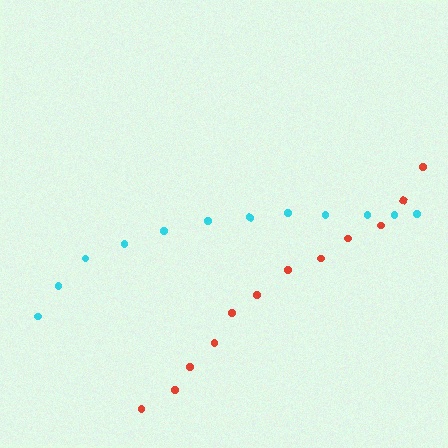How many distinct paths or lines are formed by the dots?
There are 2 distinct paths.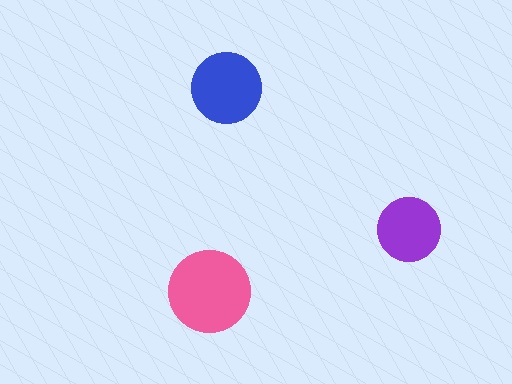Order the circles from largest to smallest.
the pink one, the blue one, the purple one.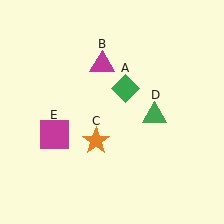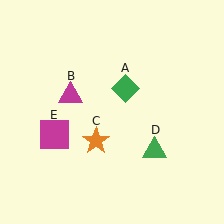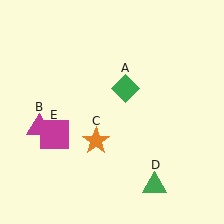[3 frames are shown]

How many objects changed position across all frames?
2 objects changed position: magenta triangle (object B), green triangle (object D).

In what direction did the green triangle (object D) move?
The green triangle (object D) moved down.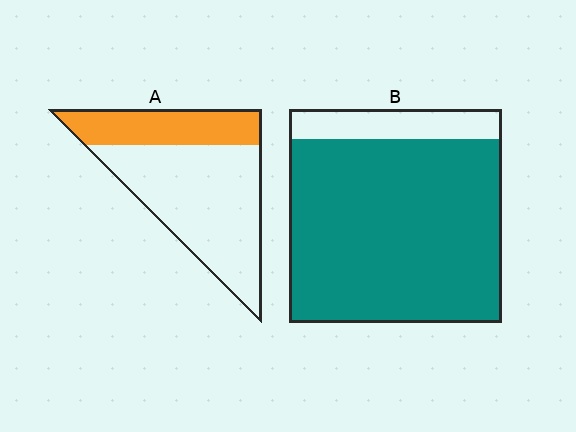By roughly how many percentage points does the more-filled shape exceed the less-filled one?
By roughly 55 percentage points (B over A).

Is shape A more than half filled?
No.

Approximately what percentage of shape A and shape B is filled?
A is approximately 30% and B is approximately 85%.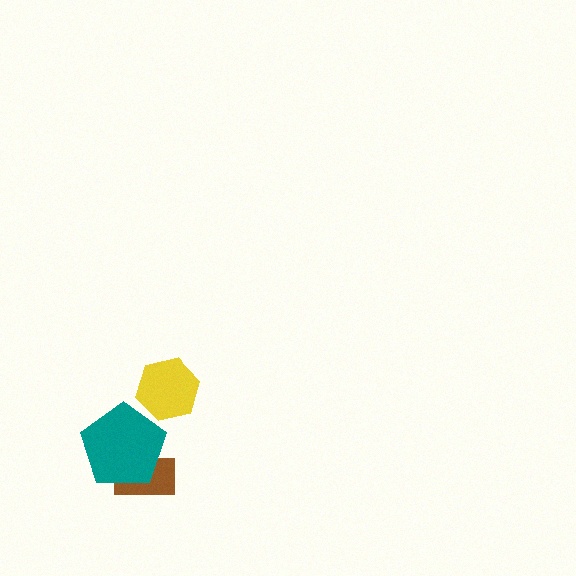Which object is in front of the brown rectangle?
The teal pentagon is in front of the brown rectangle.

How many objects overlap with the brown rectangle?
1 object overlaps with the brown rectangle.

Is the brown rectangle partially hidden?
Yes, it is partially covered by another shape.